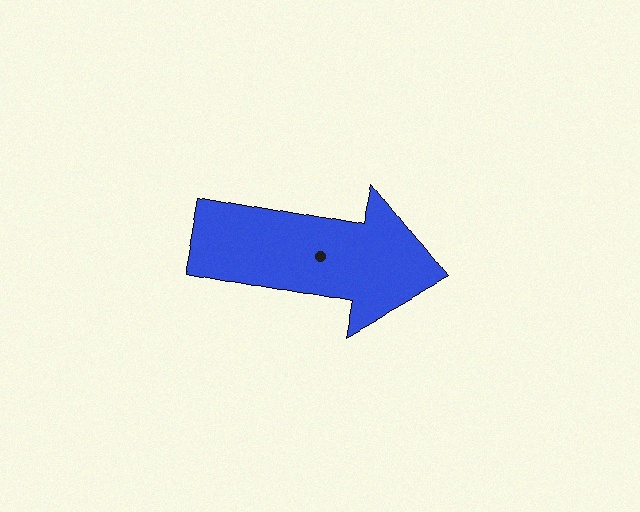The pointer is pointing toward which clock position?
Roughly 3 o'clock.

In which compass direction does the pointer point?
East.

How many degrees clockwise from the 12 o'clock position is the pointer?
Approximately 101 degrees.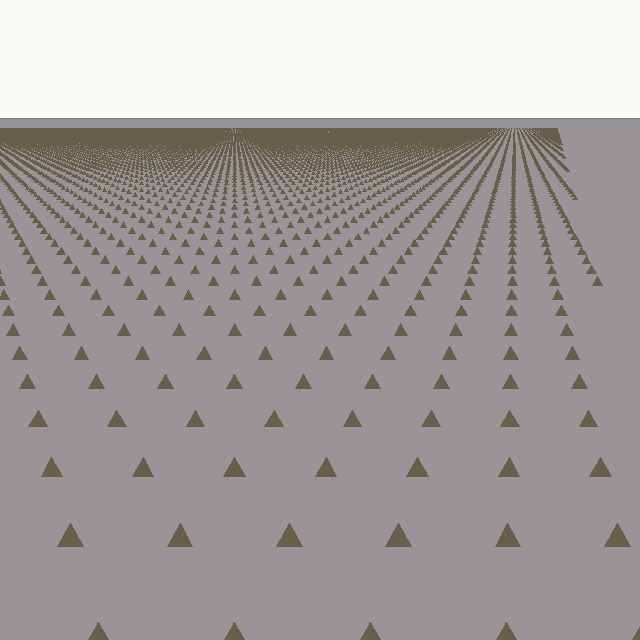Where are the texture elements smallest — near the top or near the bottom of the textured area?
Near the top.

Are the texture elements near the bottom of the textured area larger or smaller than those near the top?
Larger. Near the bottom, elements are closer to the viewer and appear at a bigger on-screen size.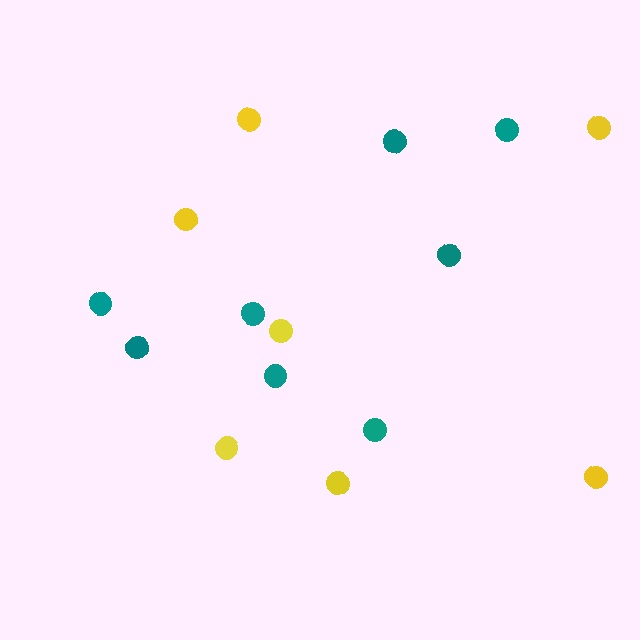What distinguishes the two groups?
There are 2 groups: one group of yellow circles (7) and one group of teal circles (8).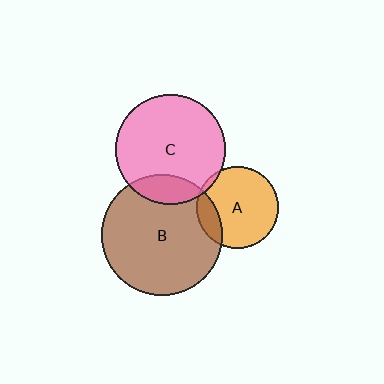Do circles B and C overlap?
Yes.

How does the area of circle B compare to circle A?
Approximately 2.2 times.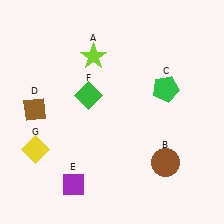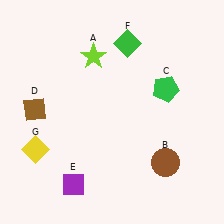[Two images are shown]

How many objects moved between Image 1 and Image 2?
1 object moved between the two images.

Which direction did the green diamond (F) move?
The green diamond (F) moved up.